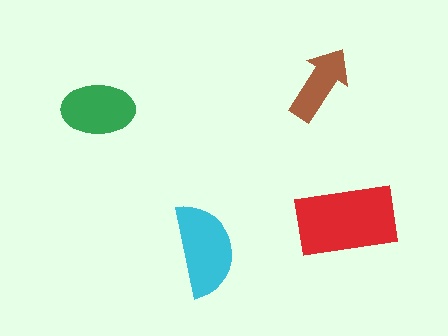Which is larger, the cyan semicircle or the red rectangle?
The red rectangle.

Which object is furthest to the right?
The red rectangle is rightmost.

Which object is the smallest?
The brown arrow.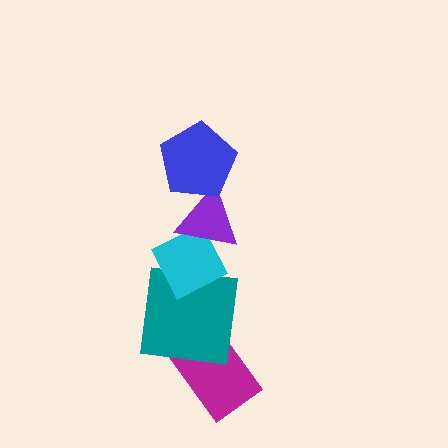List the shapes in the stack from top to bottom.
From top to bottom: the blue pentagon, the purple triangle, the cyan diamond, the teal square, the magenta rectangle.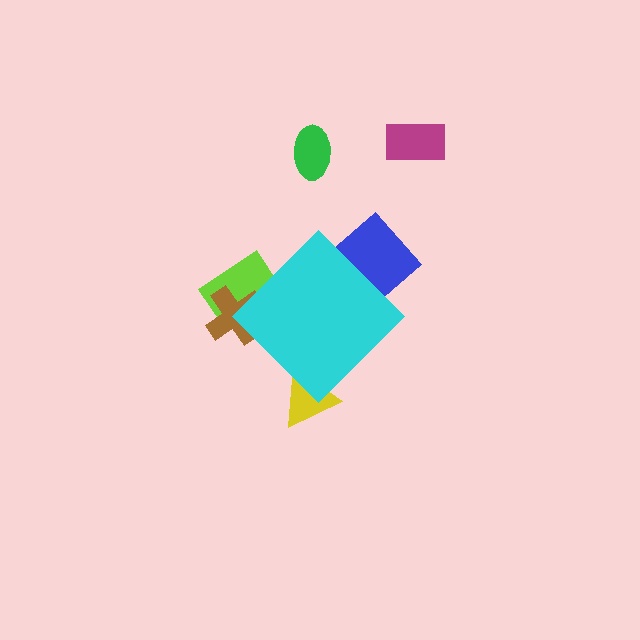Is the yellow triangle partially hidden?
Yes, the yellow triangle is partially hidden behind the cyan diamond.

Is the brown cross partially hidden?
Yes, the brown cross is partially hidden behind the cyan diamond.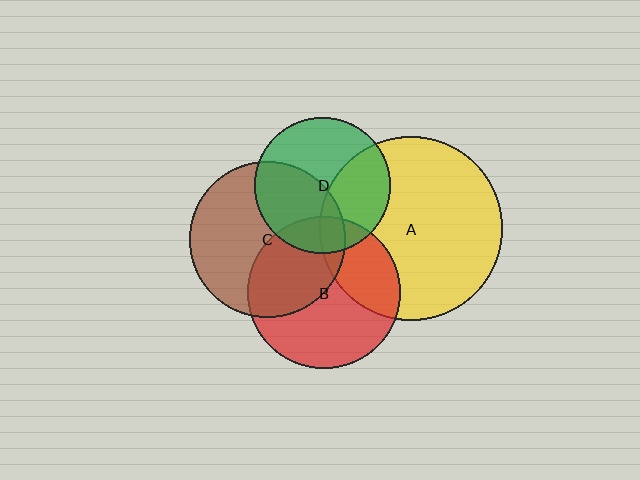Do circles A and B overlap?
Yes.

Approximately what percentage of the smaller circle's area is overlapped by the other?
Approximately 30%.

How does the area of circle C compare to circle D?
Approximately 1.3 times.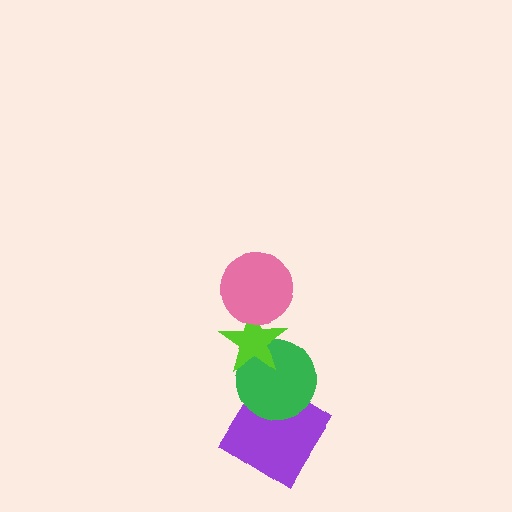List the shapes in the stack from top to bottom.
From top to bottom: the pink circle, the lime star, the green circle, the purple diamond.